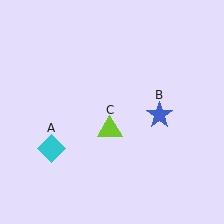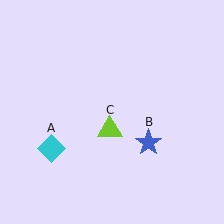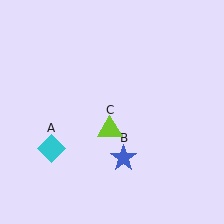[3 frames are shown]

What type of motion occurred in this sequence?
The blue star (object B) rotated clockwise around the center of the scene.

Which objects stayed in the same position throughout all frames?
Cyan diamond (object A) and lime triangle (object C) remained stationary.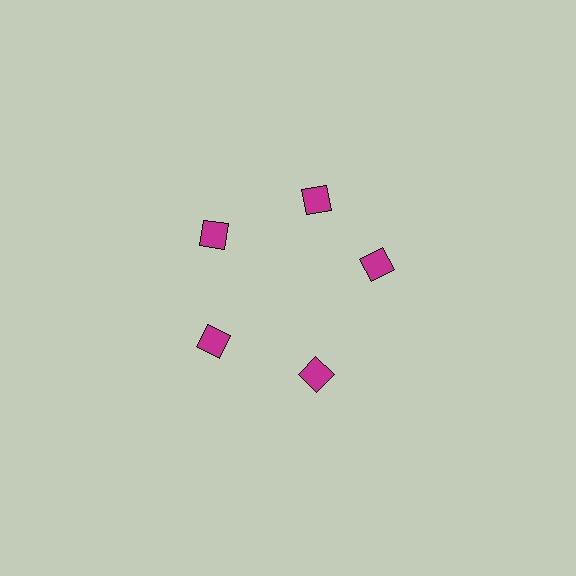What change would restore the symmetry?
The symmetry would be restored by rotating it back into even spacing with its neighbors so that all 5 squares sit at equal angles and equal distance from the center.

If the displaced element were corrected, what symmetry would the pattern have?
It would have 5-fold rotational symmetry — the pattern would map onto itself every 72 degrees.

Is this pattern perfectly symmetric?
No. The 5 magenta squares are arranged in a ring, but one element near the 3 o'clock position is rotated out of alignment along the ring, breaking the 5-fold rotational symmetry.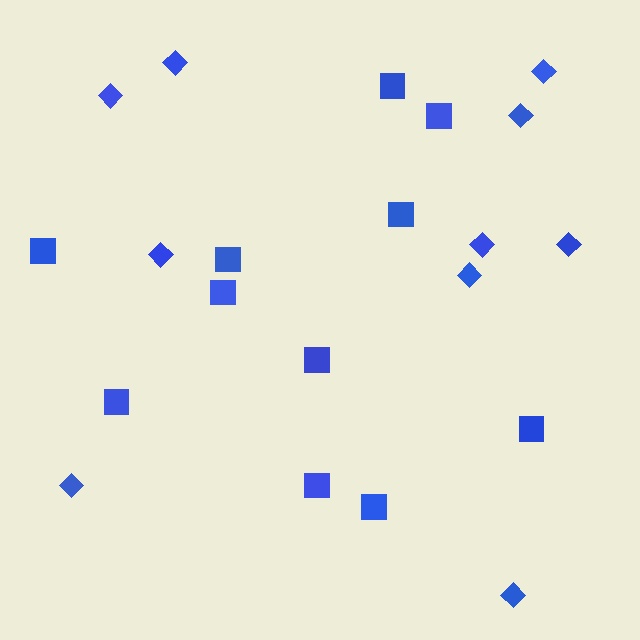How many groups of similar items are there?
There are 2 groups: one group of squares (11) and one group of diamonds (10).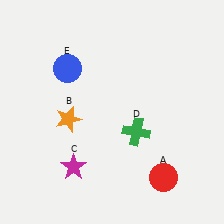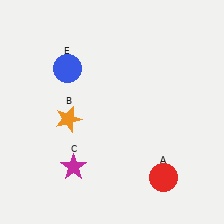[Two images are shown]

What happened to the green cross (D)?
The green cross (D) was removed in Image 2. It was in the bottom-right area of Image 1.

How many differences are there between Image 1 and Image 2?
There is 1 difference between the two images.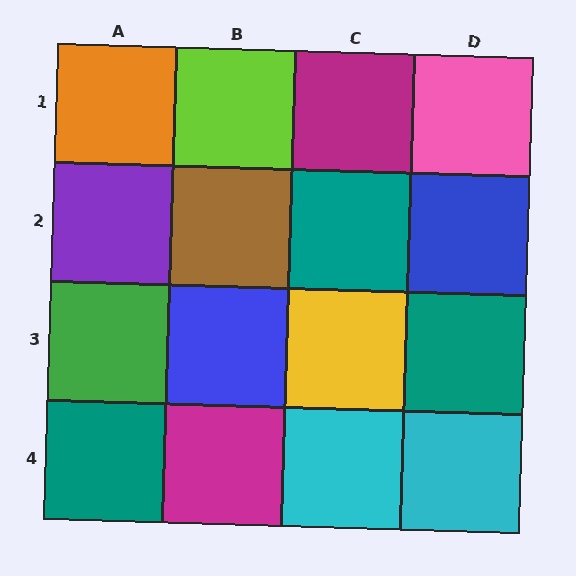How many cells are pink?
1 cell is pink.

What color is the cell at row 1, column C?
Magenta.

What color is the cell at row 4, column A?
Teal.